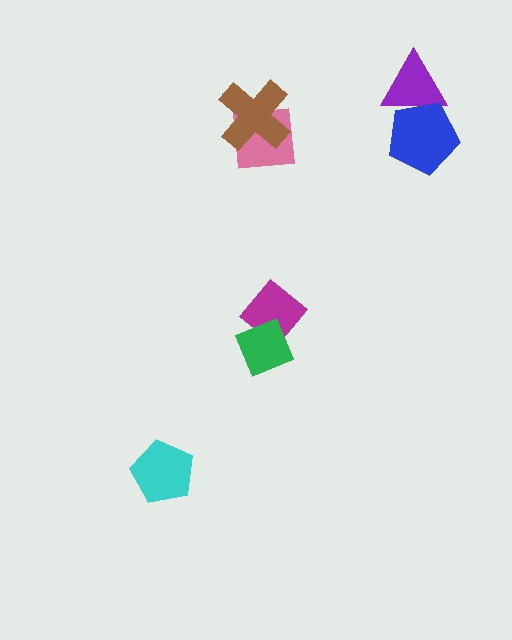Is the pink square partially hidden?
Yes, it is partially covered by another shape.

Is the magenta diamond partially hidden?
Yes, it is partially covered by another shape.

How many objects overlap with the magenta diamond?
1 object overlaps with the magenta diamond.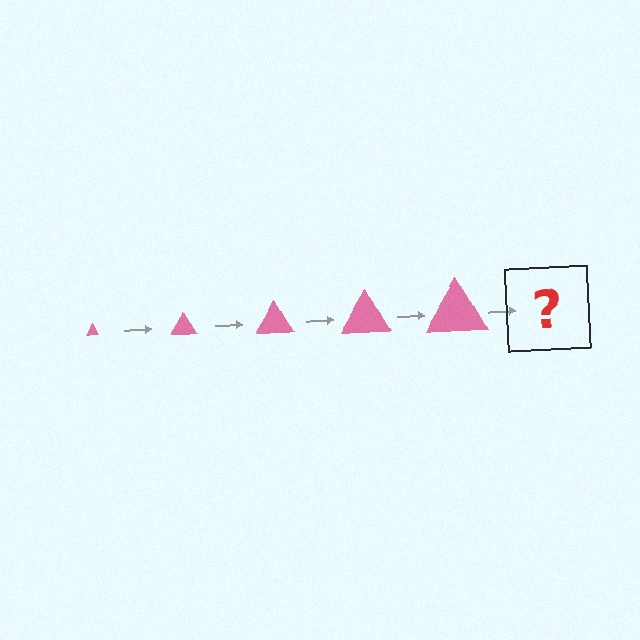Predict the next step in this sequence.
The next step is a pink triangle, larger than the previous one.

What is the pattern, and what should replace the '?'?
The pattern is that the triangle gets progressively larger each step. The '?' should be a pink triangle, larger than the previous one.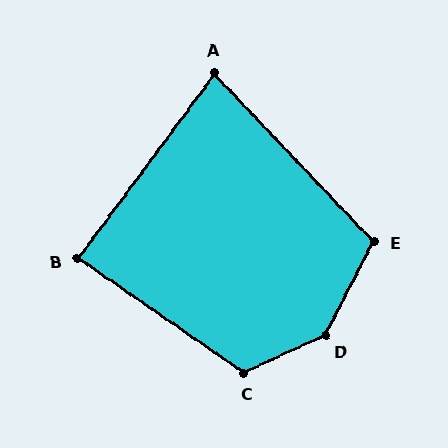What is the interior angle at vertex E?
Approximately 109 degrees (obtuse).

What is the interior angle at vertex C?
Approximately 120 degrees (obtuse).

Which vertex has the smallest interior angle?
A, at approximately 80 degrees.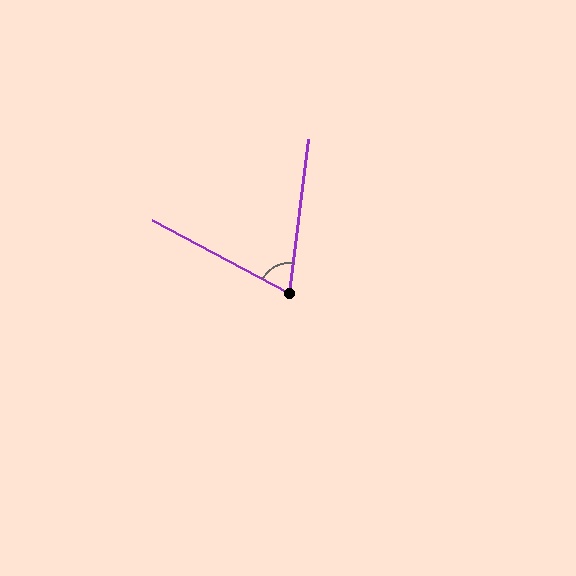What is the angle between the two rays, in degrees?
Approximately 69 degrees.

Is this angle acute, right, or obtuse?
It is acute.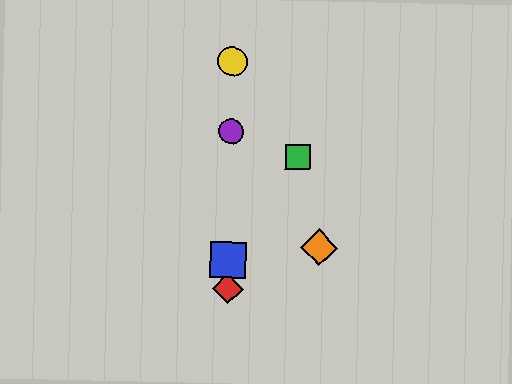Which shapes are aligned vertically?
The red diamond, the blue square, the yellow circle, the purple circle are aligned vertically.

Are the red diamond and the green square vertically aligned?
No, the red diamond is at x≈228 and the green square is at x≈297.